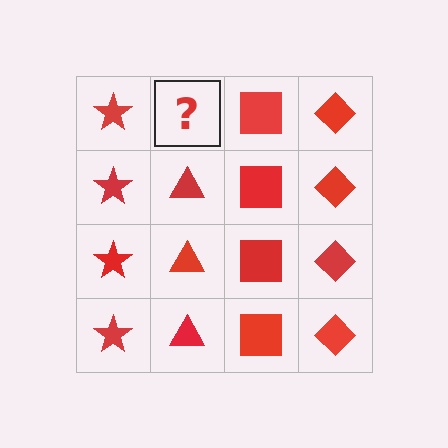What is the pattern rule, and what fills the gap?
The rule is that each column has a consistent shape. The gap should be filled with a red triangle.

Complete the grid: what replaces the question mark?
The question mark should be replaced with a red triangle.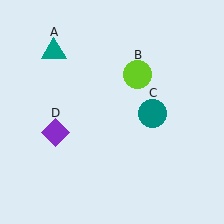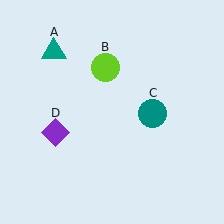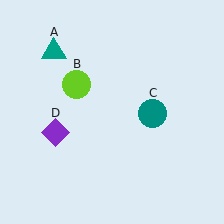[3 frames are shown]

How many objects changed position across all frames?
1 object changed position: lime circle (object B).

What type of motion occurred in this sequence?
The lime circle (object B) rotated counterclockwise around the center of the scene.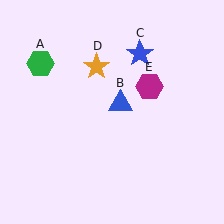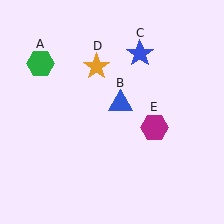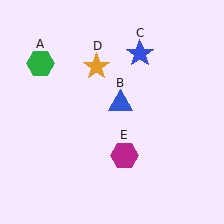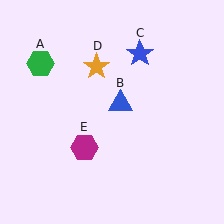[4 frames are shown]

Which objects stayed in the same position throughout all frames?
Green hexagon (object A) and blue triangle (object B) and blue star (object C) and orange star (object D) remained stationary.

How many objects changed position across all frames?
1 object changed position: magenta hexagon (object E).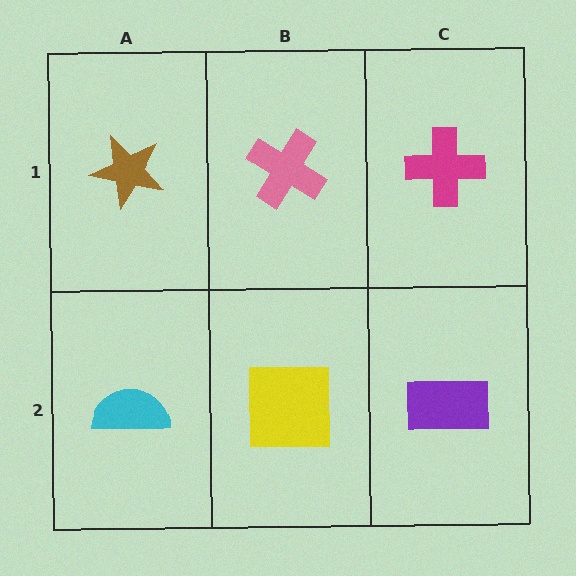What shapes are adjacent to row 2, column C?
A magenta cross (row 1, column C), a yellow square (row 2, column B).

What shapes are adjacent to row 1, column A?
A cyan semicircle (row 2, column A), a pink cross (row 1, column B).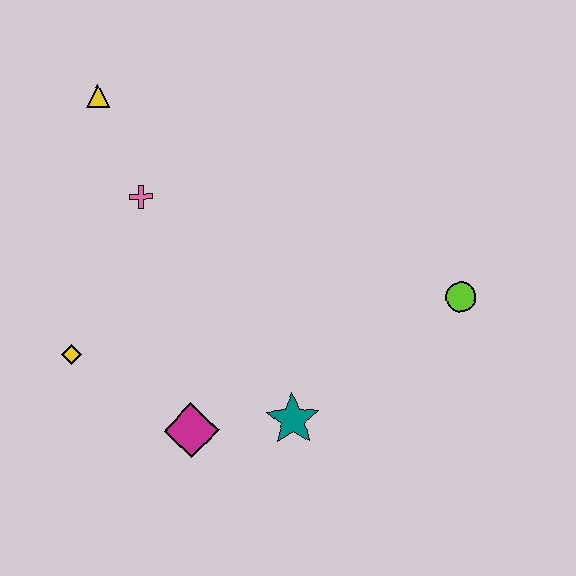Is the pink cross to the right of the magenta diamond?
No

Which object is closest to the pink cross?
The yellow triangle is closest to the pink cross.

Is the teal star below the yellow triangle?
Yes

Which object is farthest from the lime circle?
The yellow triangle is farthest from the lime circle.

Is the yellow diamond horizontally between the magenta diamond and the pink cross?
No